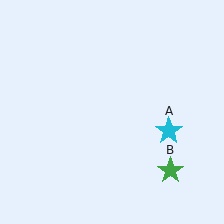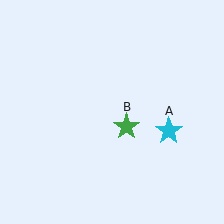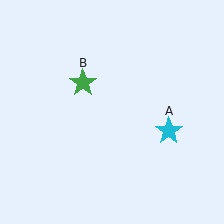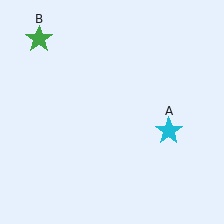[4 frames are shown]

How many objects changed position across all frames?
1 object changed position: green star (object B).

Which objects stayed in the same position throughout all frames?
Cyan star (object A) remained stationary.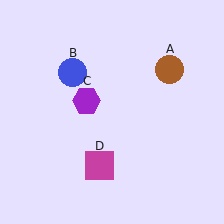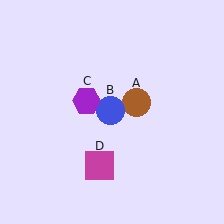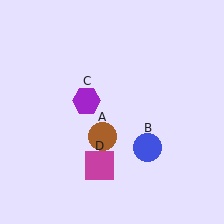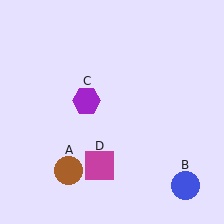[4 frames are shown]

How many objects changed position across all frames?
2 objects changed position: brown circle (object A), blue circle (object B).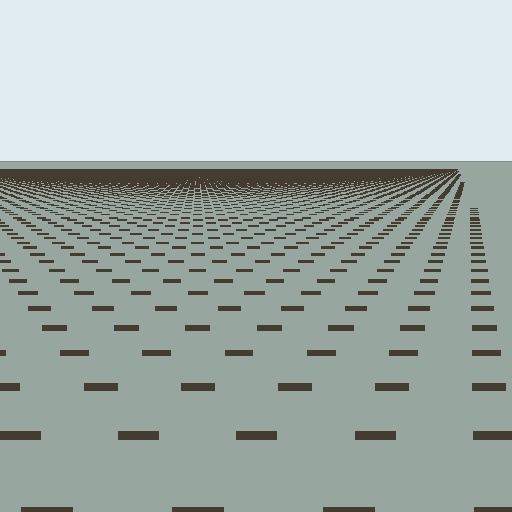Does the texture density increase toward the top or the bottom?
Density increases toward the top.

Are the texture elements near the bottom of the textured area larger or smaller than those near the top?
Larger. Near the bottom, elements are closer to the viewer and appear at a bigger on-screen size.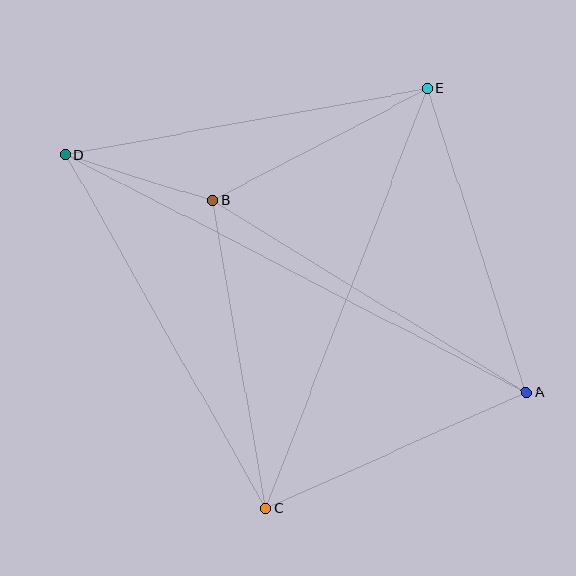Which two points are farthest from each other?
Points A and D are farthest from each other.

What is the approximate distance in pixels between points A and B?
The distance between A and B is approximately 368 pixels.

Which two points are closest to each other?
Points B and D are closest to each other.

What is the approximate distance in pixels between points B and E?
The distance between B and E is approximately 243 pixels.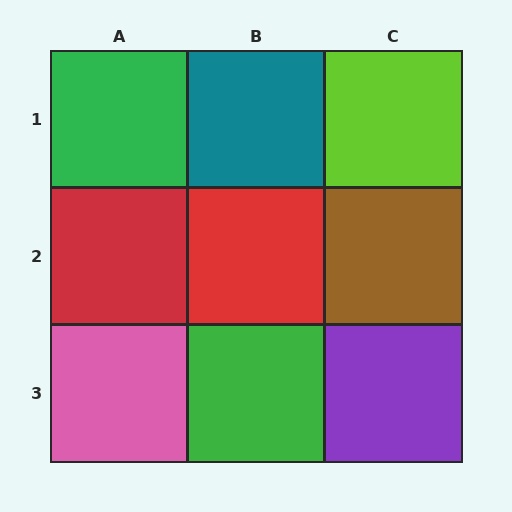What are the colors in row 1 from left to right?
Green, teal, lime.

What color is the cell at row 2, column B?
Red.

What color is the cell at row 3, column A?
Pink.